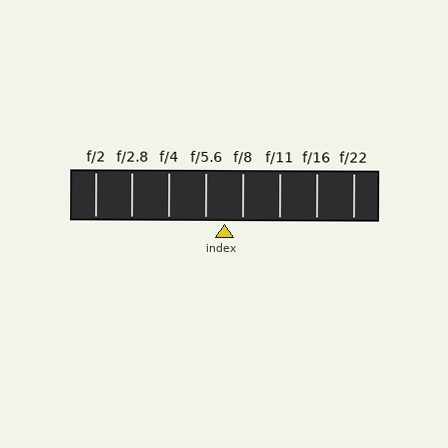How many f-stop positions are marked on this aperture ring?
There are 8 f-stop positions marked.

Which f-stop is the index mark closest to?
The index mark is closest to f/8.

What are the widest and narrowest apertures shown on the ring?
The widest aperture shown is f/2 and the narrowest is f/22.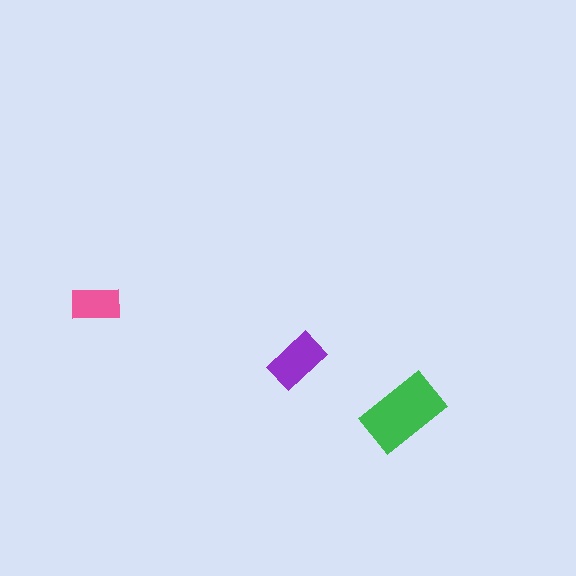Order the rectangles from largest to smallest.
the green one, the purple one, the pink one.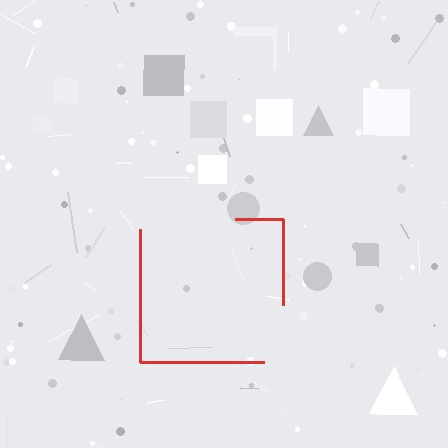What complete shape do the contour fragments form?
The contour fragments form a square.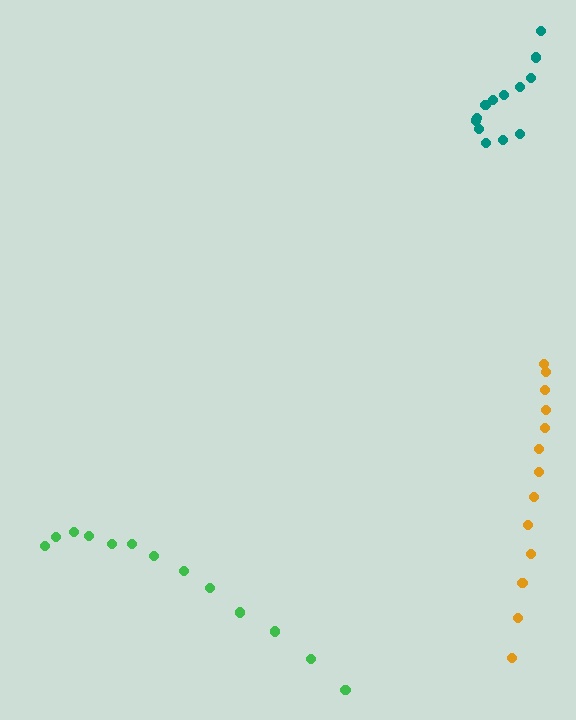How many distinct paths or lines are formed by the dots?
There are 3 distinct paths.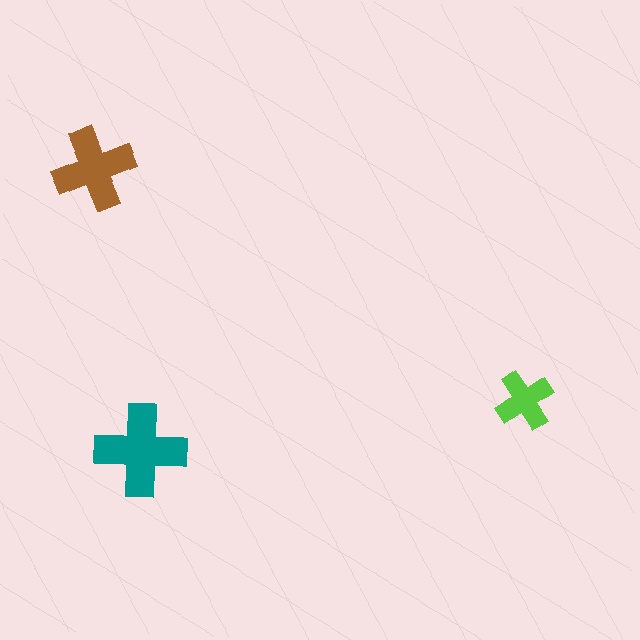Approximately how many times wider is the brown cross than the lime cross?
About 1.5 times wider.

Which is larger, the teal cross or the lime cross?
The teal one.